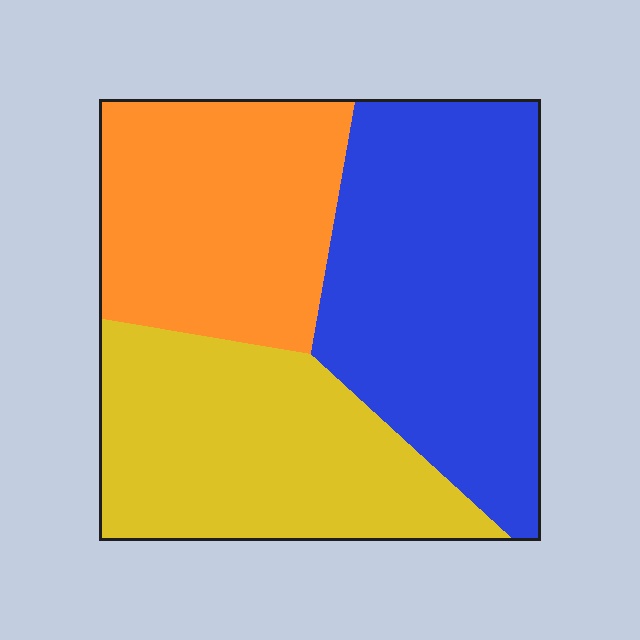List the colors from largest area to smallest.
From largest to smallest: blue, yellow, orange.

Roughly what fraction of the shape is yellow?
Yellow covers 32% of the shape.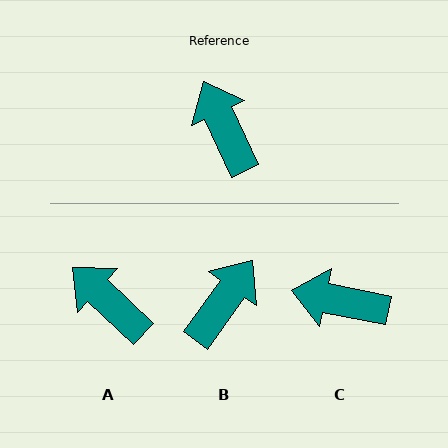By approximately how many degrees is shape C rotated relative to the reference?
Approximately 53 degrees counter-clockwise.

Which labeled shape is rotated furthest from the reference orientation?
B, about 60 degrees away.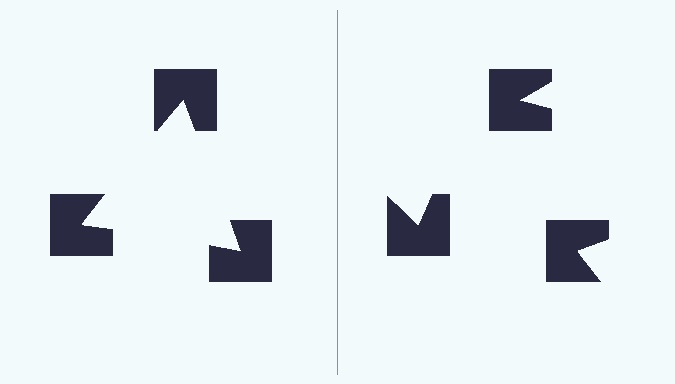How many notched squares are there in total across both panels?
6 — 3 on each side.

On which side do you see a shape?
An illusory triangle appears on the left side. On the right side the wedge cuts are rotated, so no coherent shape forms.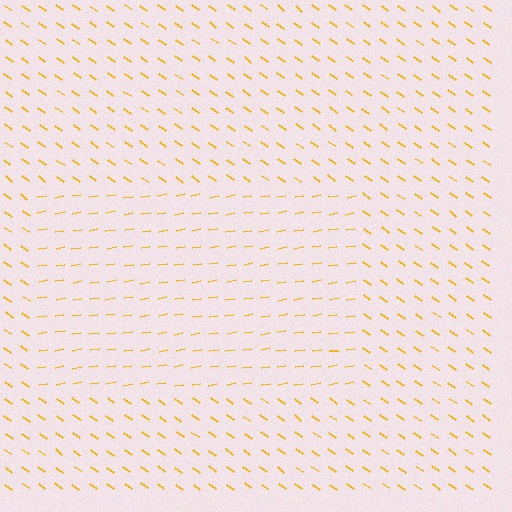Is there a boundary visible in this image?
Yes, there is a texture boundary formed by a change in line orientation.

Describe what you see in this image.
The image is filled with small yellow line segments. A rectangle region in the image has lines oriented differently from the surrounding lines, creating a visible texture boundary.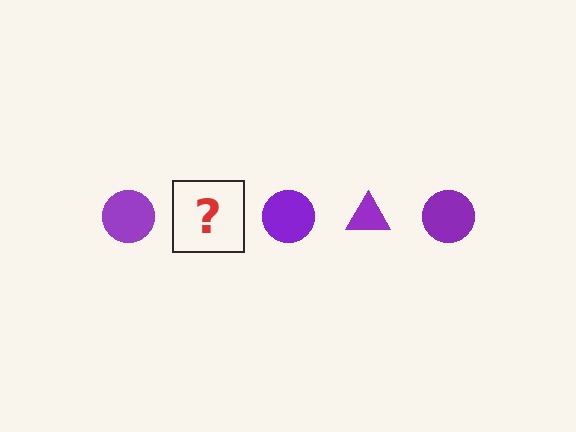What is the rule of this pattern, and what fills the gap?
The rule is that the pattern cycles through circle, triangle shapes in purple. The gap should be filled with a purple triangle.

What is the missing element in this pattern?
The missing element is a purple triangle.